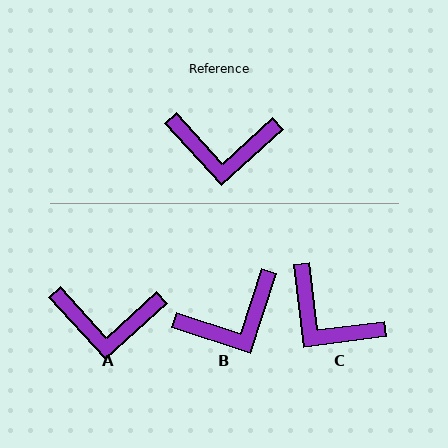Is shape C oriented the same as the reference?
No, it is off by about 35 degrees.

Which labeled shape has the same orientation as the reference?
A.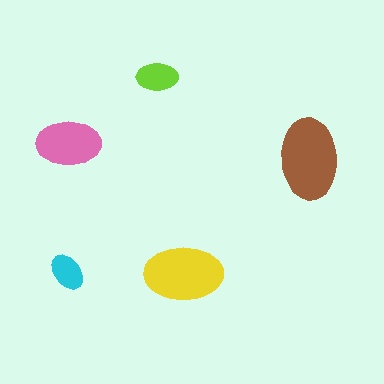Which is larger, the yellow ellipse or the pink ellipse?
The yellow one.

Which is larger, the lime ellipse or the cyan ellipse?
The lime one.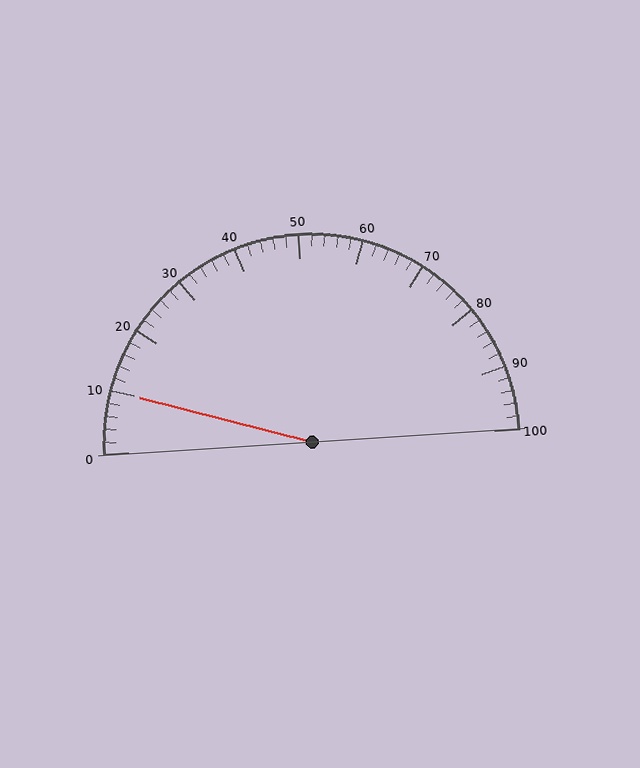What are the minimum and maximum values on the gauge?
The gauge ranges from 0 to 100.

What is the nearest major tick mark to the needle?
The nearest major tick mark is 10.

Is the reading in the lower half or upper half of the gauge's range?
The reading is in the lower half of the range (0 to 100).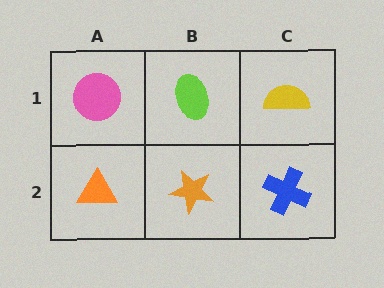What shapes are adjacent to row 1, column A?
An orange triangle (row 2, column A), a lime ellipse (row 1, column B).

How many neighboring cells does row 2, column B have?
3.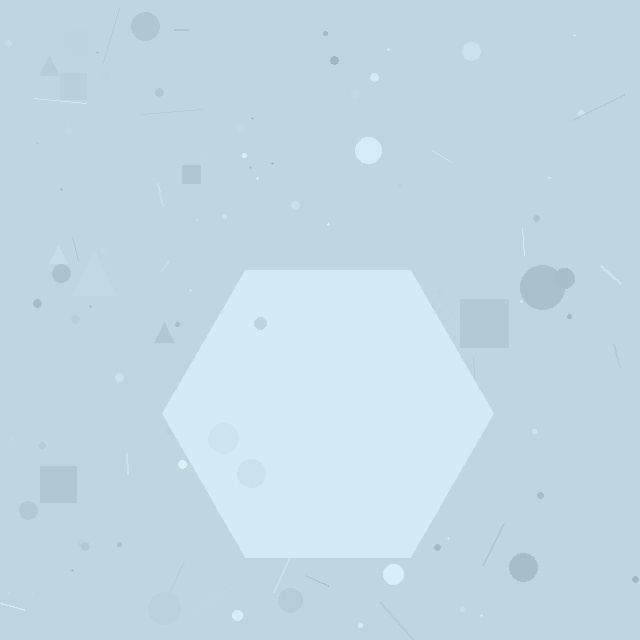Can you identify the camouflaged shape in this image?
The camouflaged shape is a hexagon.